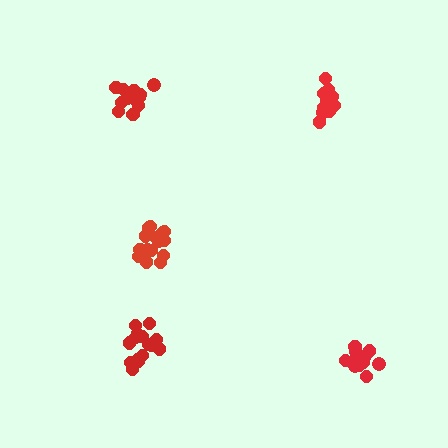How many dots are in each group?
Group 1: 14 dots, Group 2: 17 dots, Group 3: 16 dots, Group 4: 11 dots, Group 5: 11 dots (69 total).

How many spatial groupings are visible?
There are 5 spatial groupings.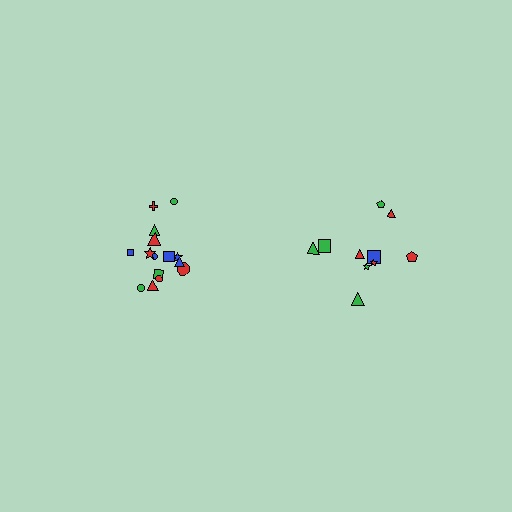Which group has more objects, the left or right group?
The left group.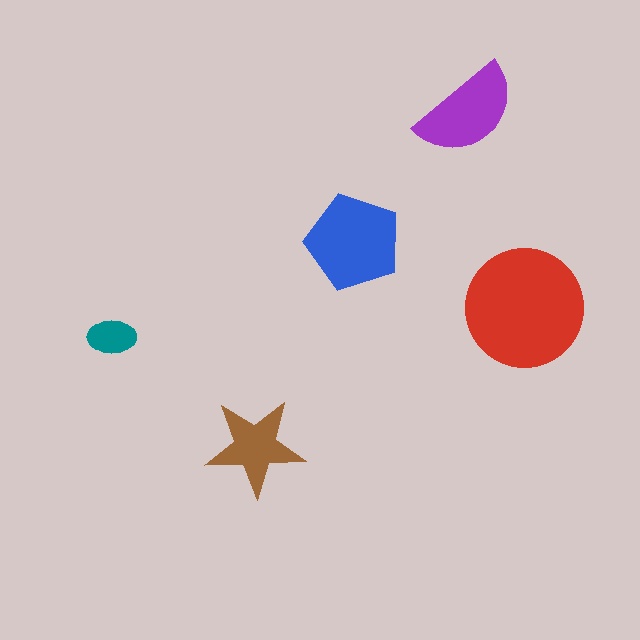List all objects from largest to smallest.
The red circle, the blue pentagon, the purple semicircle, the brown star, the teal ellipse.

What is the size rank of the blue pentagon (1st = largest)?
2nd.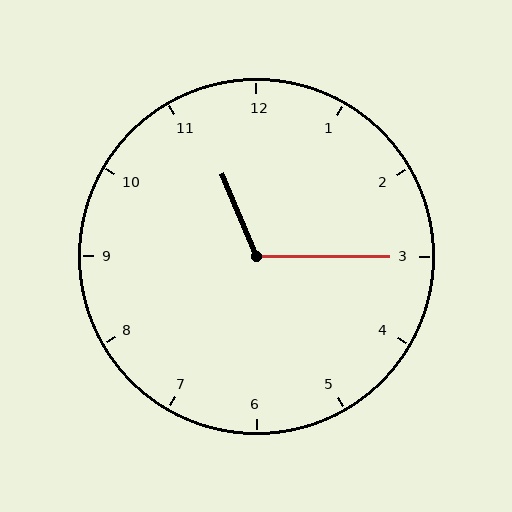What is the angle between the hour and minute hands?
Approximately 112 degrees.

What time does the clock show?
11:15.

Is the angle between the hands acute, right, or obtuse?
It is obtuse.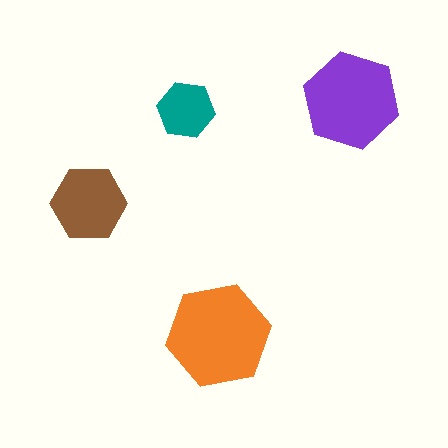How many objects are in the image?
There are 4 objects in the image.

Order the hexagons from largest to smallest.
the orange one, the purple one, the brown one, the teal one.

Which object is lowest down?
The orange hexagon is bottommost.